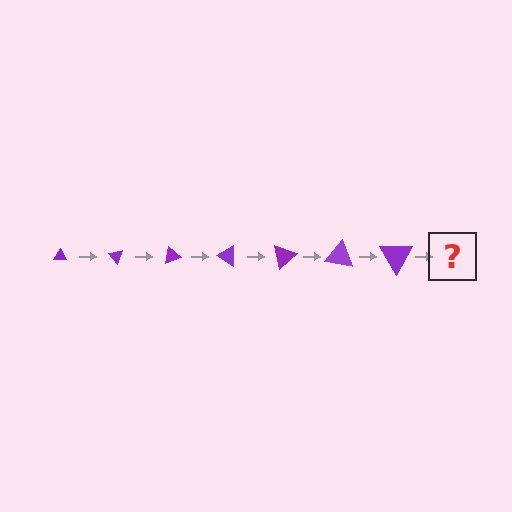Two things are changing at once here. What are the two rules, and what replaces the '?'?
The two rules are that the triangle grows larger each step and it rotates 50 degrees each step. The '?' should be a triangle, larger than the previous one and rotated 350 degrees from the start.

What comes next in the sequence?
The next element should be a triangle, larger than the previous one and rotated 350 degrees from the start.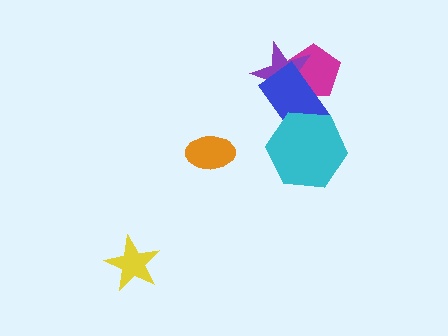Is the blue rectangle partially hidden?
Yes, it is partially covered by another shape.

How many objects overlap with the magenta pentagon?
2 objects overlap with the magenta pentagon.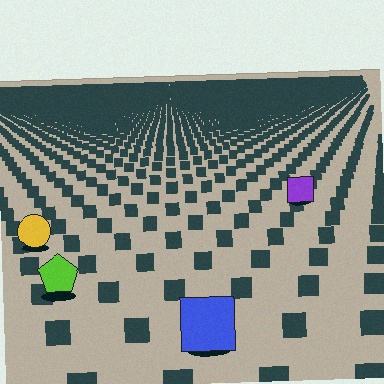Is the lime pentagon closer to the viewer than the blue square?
No. The blue square is closer — you can tell from the texture gradient: the ground texture is coarser near it.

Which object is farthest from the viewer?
The purple square is farthest from the viewer. It appears smaller and the ground texture around it is denser.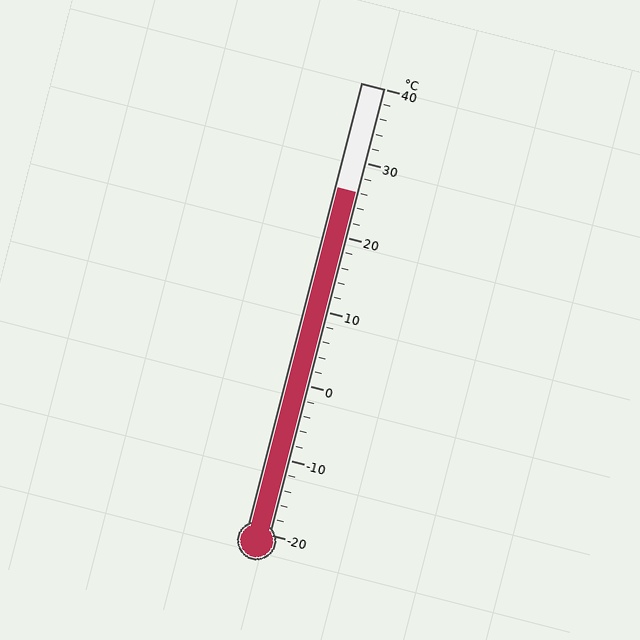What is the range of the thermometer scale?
The thermometer scale ranges from -20°C to 40°C.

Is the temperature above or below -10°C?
The temperature is above -10°C.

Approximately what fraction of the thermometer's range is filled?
The thermometer is filled to approximately 75% of its range.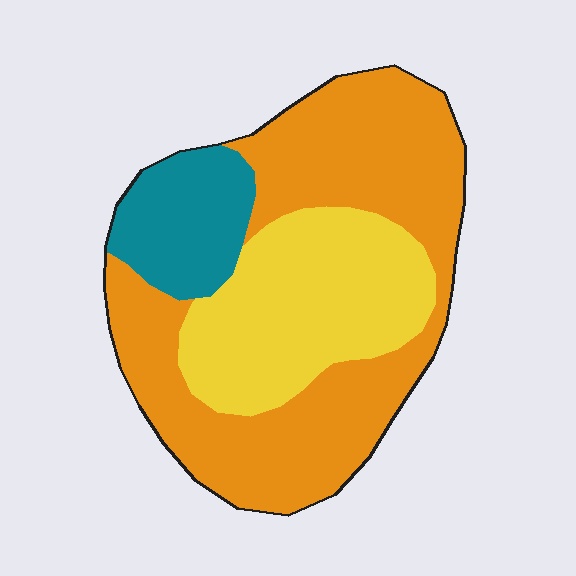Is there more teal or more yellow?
Yellow.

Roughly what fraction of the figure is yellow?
Yellow takes up about one third (1/3) of the figure.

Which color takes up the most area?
Orange, at roughly 55%.